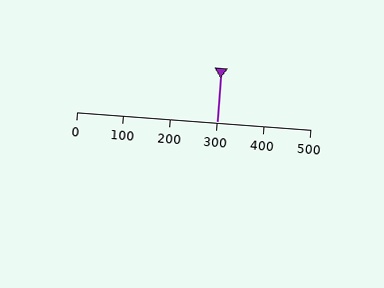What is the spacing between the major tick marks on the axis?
The major ticks are spaced 100 apart.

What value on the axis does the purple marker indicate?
The marker indicates approximately 300.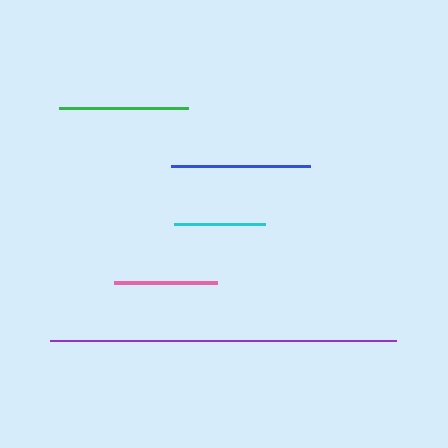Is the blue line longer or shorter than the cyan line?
The blue line is longer than the cyan line.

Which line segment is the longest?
The purple line is the longest at approximately 345 pixels.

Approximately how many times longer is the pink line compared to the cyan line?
The pink line is approximately 1.1 times the length of the cyan line.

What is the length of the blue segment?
The blue segment is approximately 138 pixels long.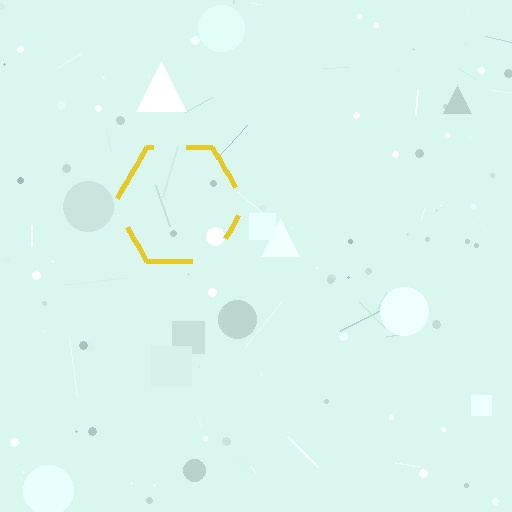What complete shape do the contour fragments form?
The contour fragments form a hexagon.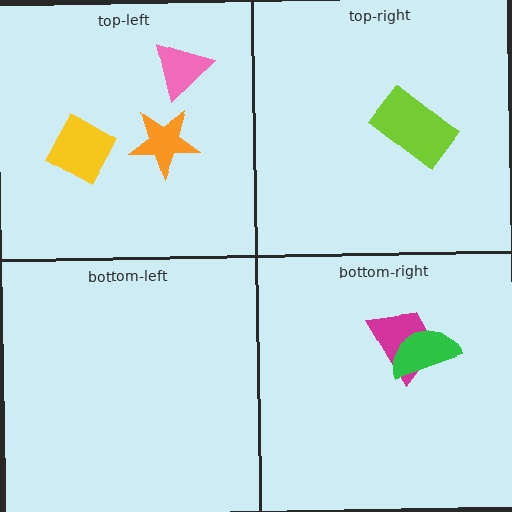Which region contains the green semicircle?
The bottom-right region.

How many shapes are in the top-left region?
3.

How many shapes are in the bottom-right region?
2.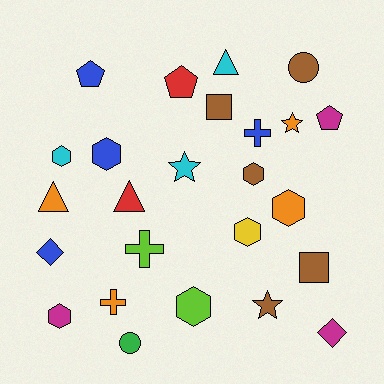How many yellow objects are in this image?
There is 1 yellow object.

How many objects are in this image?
There are 25 objects.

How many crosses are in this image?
There are 3 crosses.